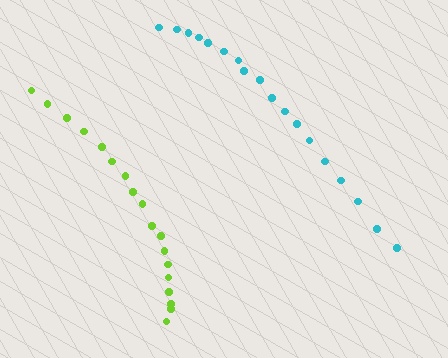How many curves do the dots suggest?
There are 2 distinct paths.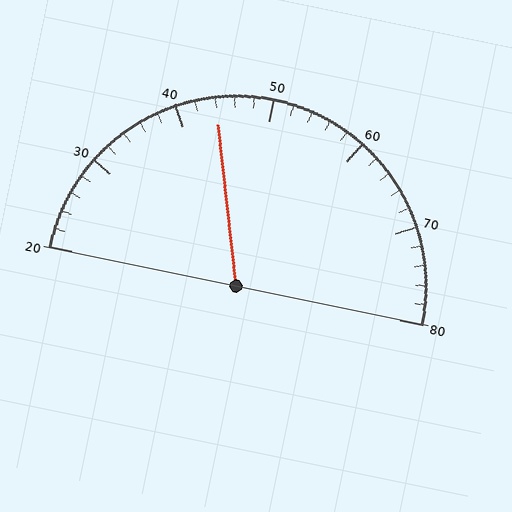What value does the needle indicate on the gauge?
The needle indicates approximately 44.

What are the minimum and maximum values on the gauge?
The gauge ranges from 20 to 80.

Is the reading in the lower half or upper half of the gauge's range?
The reading is in the lower half of the range (20 to 80).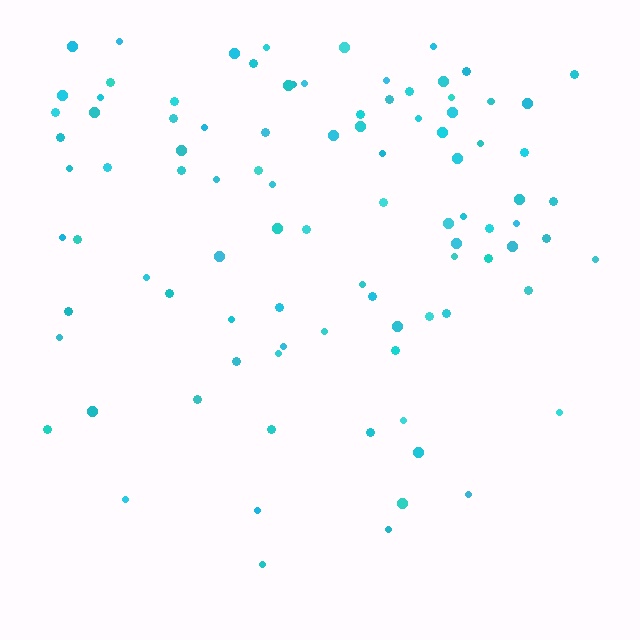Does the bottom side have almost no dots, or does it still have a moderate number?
Still a moderate number, just noticeably fewer than the top.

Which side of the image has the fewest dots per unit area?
The bottom.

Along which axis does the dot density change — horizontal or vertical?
Vertical.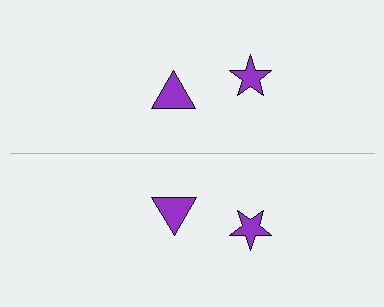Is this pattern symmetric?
Yes, this pattern has bilateral (reflection) symmetry.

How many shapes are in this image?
There are 4 shapes in this image.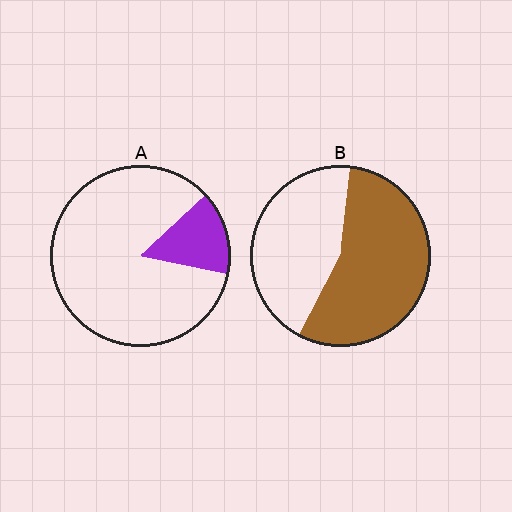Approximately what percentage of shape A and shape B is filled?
A is approximately 15% and B is approximately 55%.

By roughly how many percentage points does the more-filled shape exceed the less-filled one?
By roughly 40 percentage points (B over A).